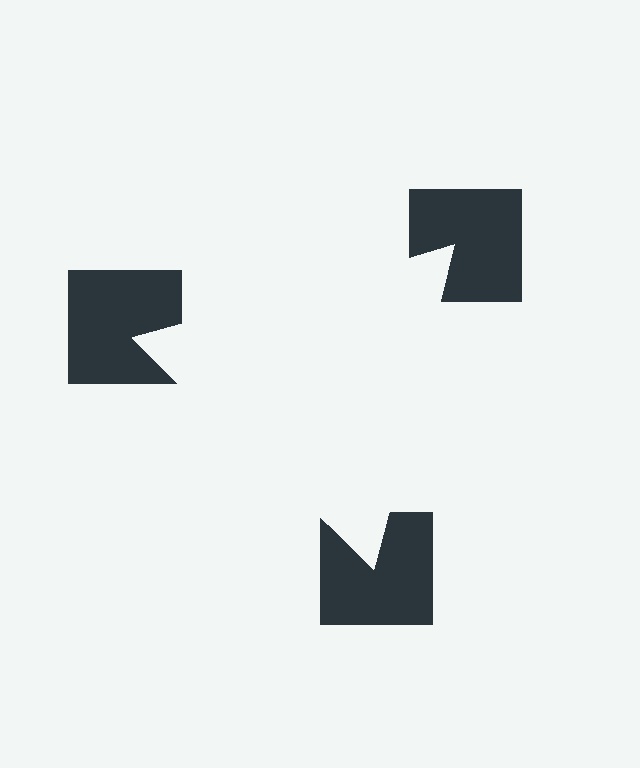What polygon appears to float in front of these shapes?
An illusory triangle — its edges are inferred from the aligned wedge cuts in the notched squares, not physically drawn.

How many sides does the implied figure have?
3 sides.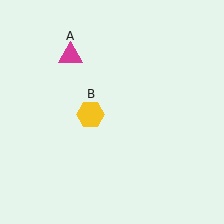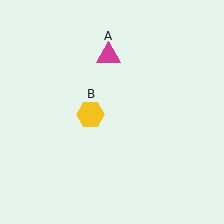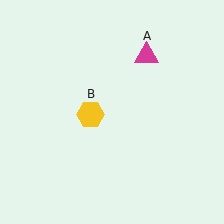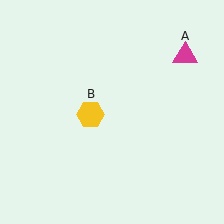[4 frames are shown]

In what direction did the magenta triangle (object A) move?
The magenta triangle (object A) moved right.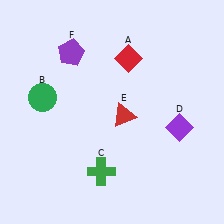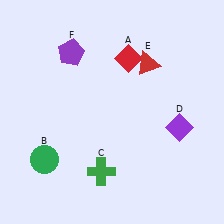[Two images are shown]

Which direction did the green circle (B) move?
The green circle (B) moved down.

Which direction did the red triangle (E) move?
The red triangle (E) moved up.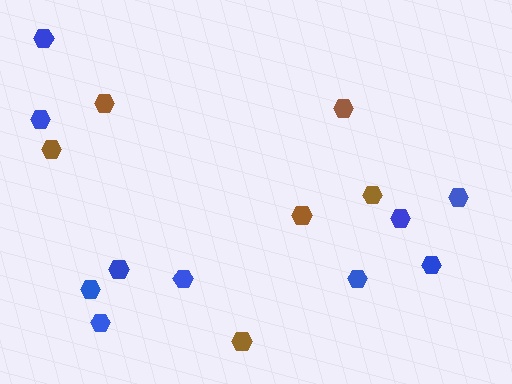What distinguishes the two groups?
There are 2 groups: one group of brown hexagons (6) and one group of blue hexagons (10).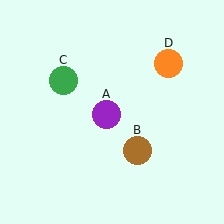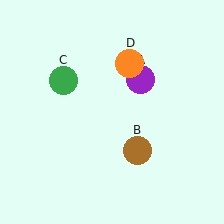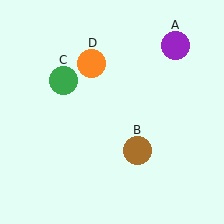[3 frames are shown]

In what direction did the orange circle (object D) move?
The orange circle (object D) moved left.